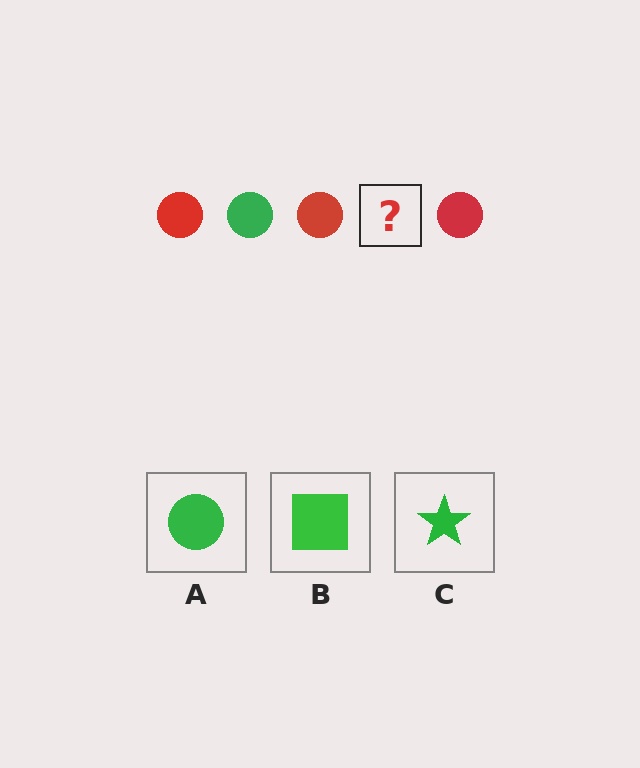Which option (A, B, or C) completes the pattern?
A.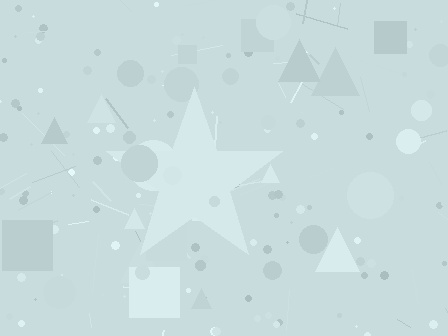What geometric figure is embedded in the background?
A star is embedded in the background.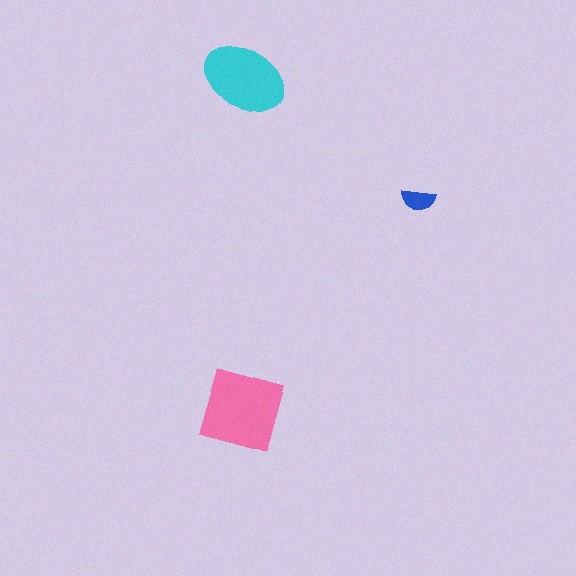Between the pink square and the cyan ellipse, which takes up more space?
The pink square.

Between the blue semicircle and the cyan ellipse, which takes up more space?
The cyan ellipse.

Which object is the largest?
The pink square.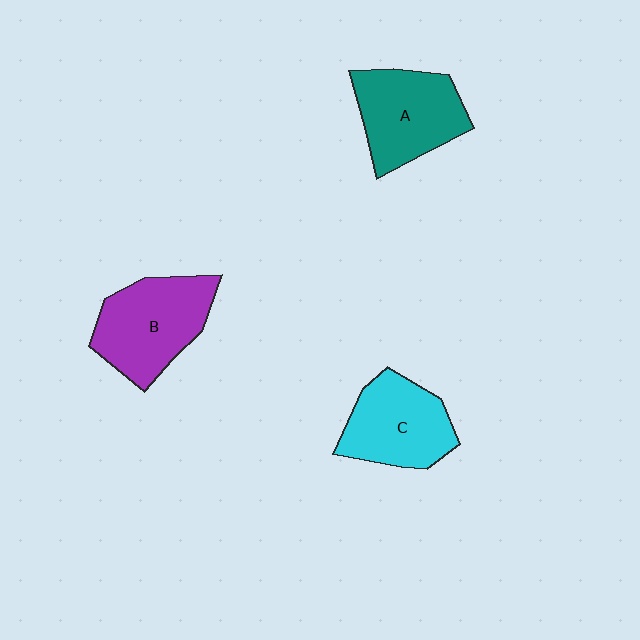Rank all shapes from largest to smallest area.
From largest to smallest: B (purple), A (teal), C (cyan).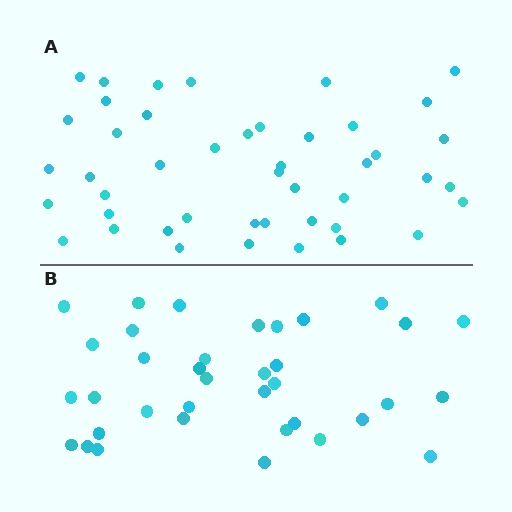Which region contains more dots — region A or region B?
Region A (the top region) has more dots.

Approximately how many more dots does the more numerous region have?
Region A has roughly 8 or so more dots than region B.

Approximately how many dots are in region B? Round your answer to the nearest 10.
About 40 dots. (The exact count is 36, which rounds to 40.)